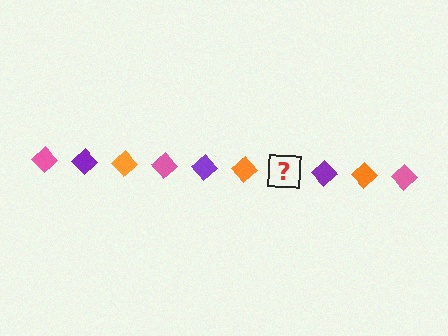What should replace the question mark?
The question mark should be replaced with a pink diamond.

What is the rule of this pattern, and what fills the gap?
The rule is that the pattern cycles through pink, purple, orange diamonds. The gap should be filled with a pink diamond.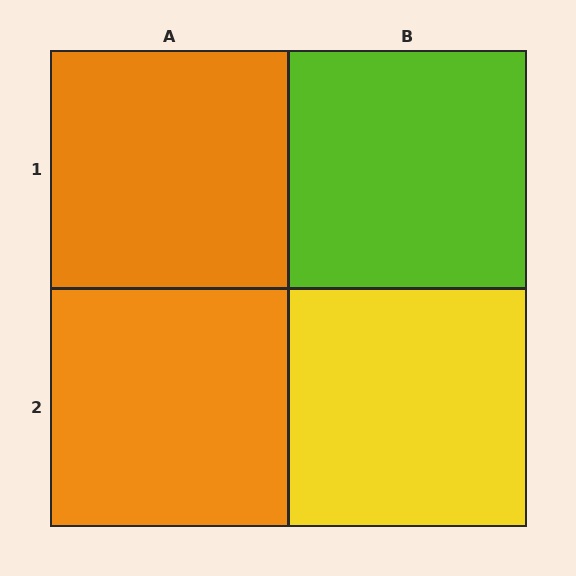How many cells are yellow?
1 cell is yellow.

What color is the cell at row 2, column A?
Orange.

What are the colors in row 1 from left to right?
Orange, lime.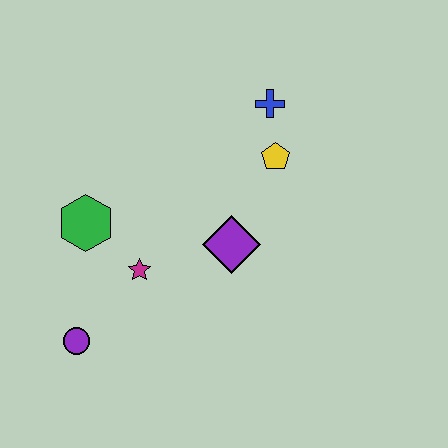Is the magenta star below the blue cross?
Yes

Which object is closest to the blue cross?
The yellow pentagon is closest to the blue cross.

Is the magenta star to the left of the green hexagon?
No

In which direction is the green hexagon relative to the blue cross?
The green hexagon is to the left of the blue cross.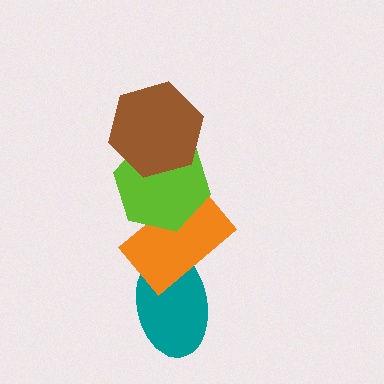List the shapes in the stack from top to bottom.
From top to bottom: the brown hexagon, the lime hexagon, the orange rectangle, the teal ellipse.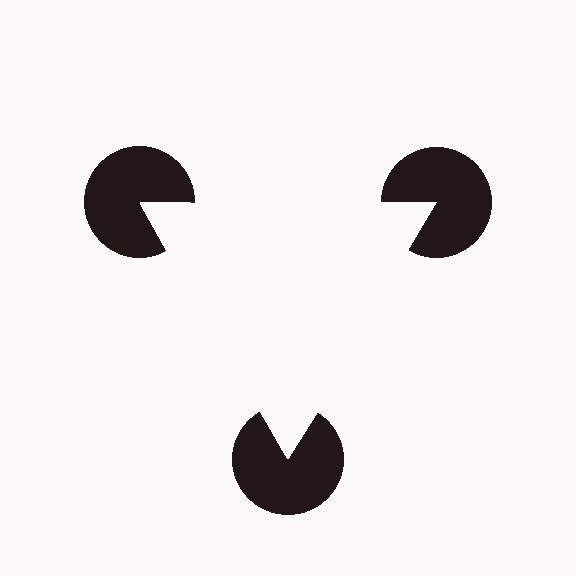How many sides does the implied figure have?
3 sides.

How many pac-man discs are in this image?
There are 3 — one at each vertex of the illusory triangle.